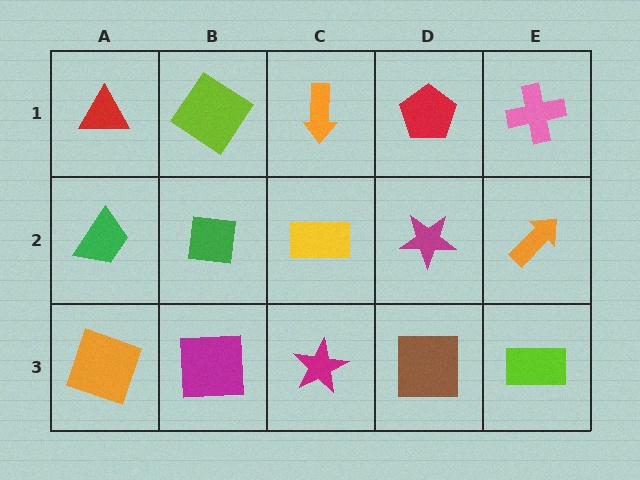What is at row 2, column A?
A green trapezoid.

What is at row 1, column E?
A pink cross.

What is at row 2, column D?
A magenta star.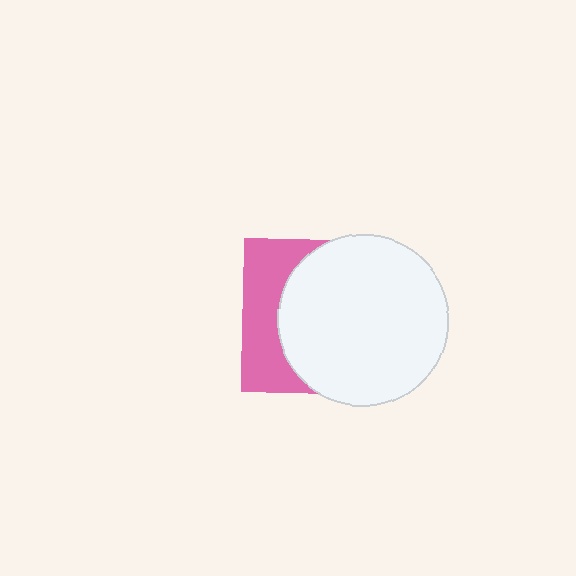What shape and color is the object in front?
The object in front is a white circle.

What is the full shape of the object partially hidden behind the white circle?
The partially hidden object is a pink square.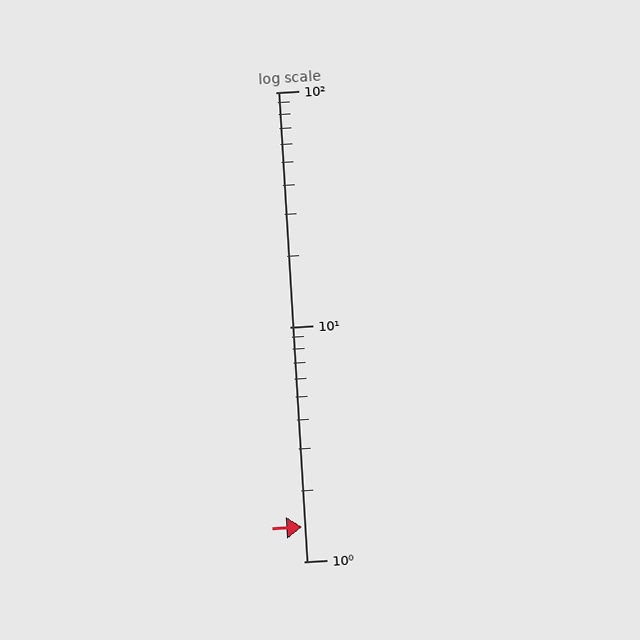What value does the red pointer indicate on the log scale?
The pointer indicates approximately 1.4.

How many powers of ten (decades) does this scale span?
The scale spans 2 decades, from 1 to 100.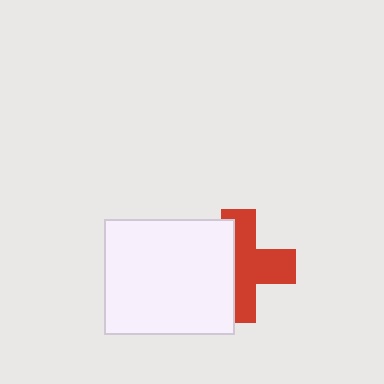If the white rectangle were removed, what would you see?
You would see the complete red cross.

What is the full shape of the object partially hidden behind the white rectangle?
The partially hidden object is a red cross.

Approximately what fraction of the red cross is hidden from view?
Roughly 43% of the red cross is hidden behind the white rectangle.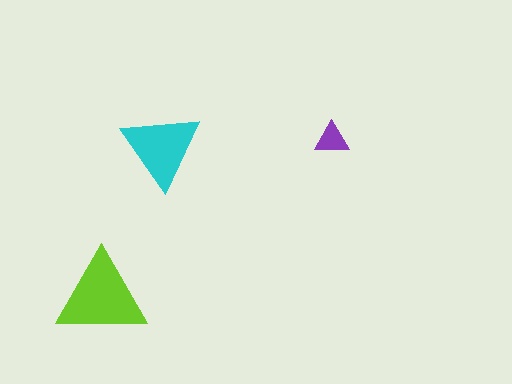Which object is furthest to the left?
The lime triangle is leftmost.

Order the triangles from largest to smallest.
the lime one, the cyan one, the purple one.